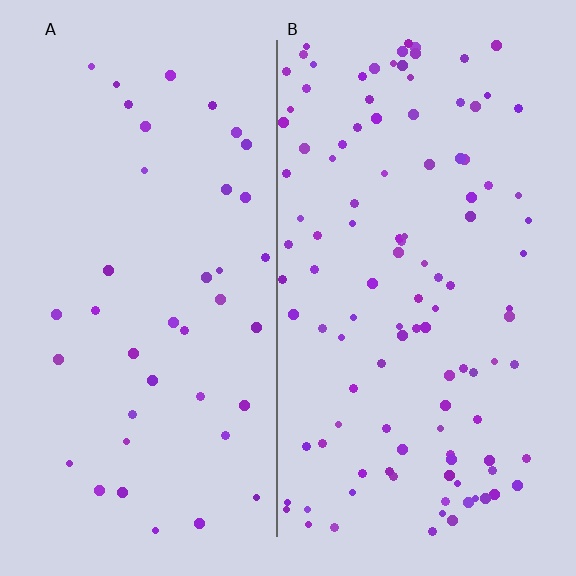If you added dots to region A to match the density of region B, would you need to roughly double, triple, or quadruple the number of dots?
Approximately triple.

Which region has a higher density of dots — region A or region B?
B (the right).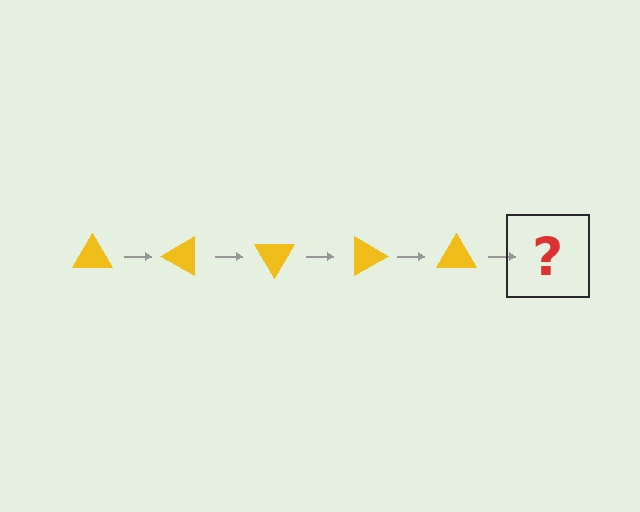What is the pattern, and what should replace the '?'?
The pattern is that the triangle rotates 30 degrees each step. The '?' should be a yellow triangle rotated 150 degrees.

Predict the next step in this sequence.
The next step is a yellow triangle rotated 150 degrees.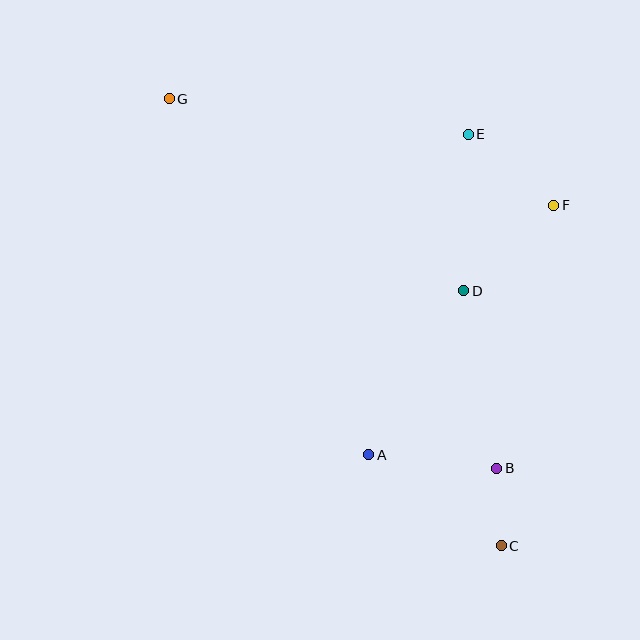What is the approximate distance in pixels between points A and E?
The distance between A and E is approximately 336 pixels.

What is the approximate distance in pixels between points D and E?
The distance between D and E is approximately 157 pixels.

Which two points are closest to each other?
Points B and C are closest to each other.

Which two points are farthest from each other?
Points C and G are farthest from each other.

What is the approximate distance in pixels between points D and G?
The distance between D and G is approximately 352 pixels.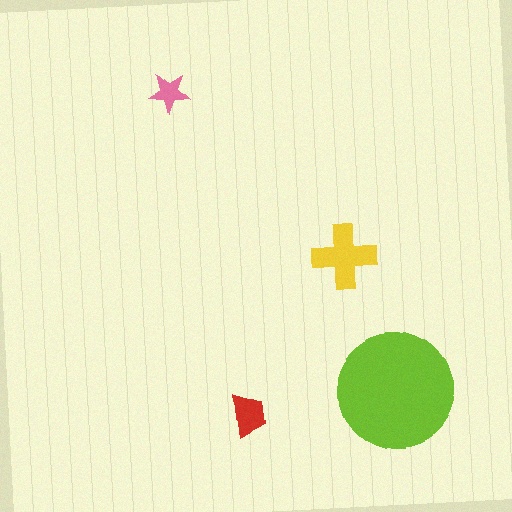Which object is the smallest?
The pink star.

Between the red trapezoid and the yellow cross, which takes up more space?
The yellow cross.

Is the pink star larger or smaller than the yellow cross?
Smaller.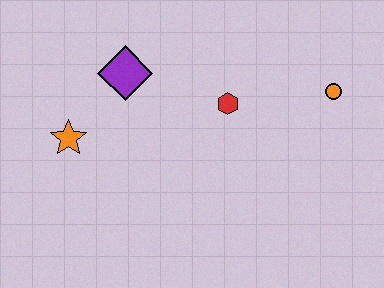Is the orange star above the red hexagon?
No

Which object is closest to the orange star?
The purple diamond is closest to the orange star.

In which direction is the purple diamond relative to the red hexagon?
The purple diamond is to the left of the red hexagon.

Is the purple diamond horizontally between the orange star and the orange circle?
Yes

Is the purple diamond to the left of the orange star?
No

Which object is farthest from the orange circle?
The orange star is farthest from the orange circle.